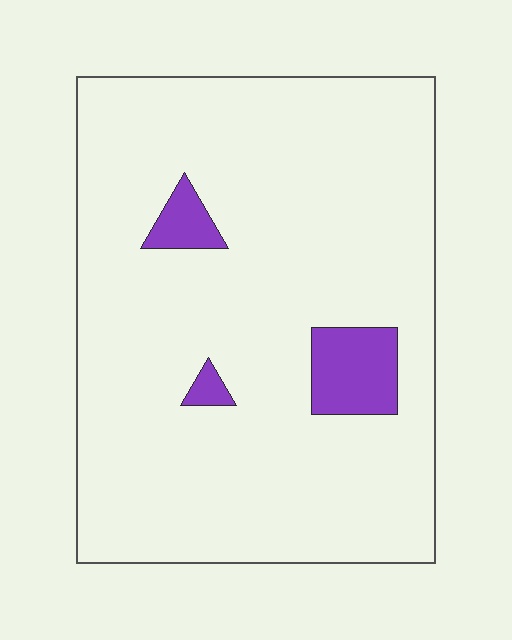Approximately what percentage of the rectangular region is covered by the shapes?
Approximately 5%.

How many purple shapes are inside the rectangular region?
3.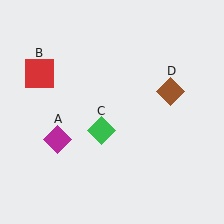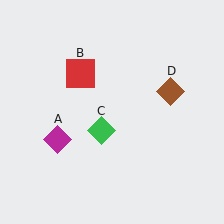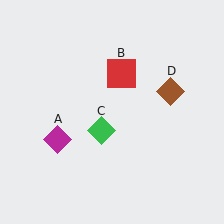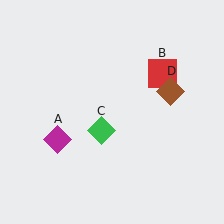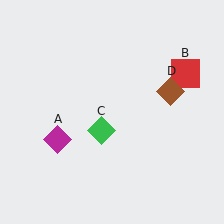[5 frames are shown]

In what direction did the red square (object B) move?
The red square (object B) moved right.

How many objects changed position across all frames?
1 object changed position: red square (object B).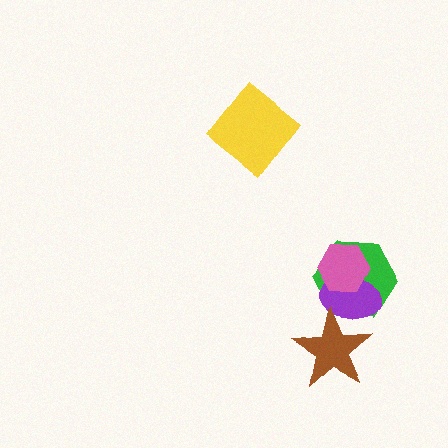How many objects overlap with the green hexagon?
3 objects overlap with the green hexagon.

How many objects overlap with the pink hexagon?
2 objects overlap with the pink hexagon.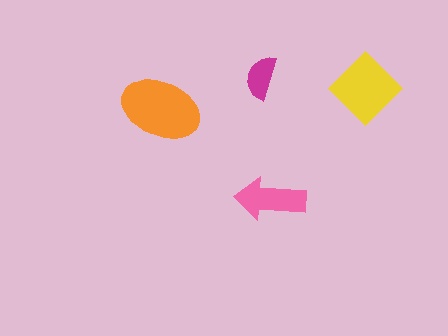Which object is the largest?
The orange ellipse.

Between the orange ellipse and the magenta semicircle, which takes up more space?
The orange ellipse.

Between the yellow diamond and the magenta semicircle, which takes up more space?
The yellow diamond.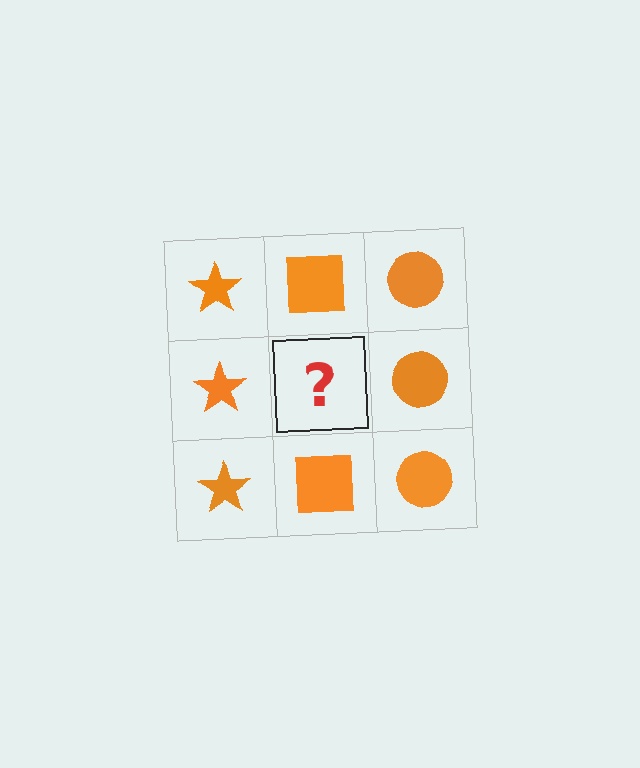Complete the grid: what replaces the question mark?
The question mark should be replaced with an orange square.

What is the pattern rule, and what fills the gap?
The rule is that each column has a consistent shape. The gap should be filled with an orange square.